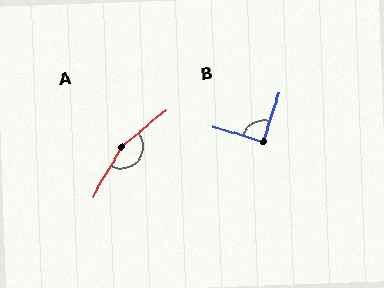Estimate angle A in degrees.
Approximately 159 degrees.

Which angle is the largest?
A, at approximately 159 degrees.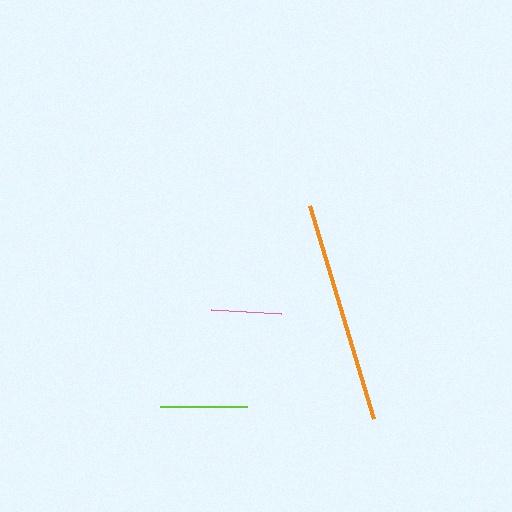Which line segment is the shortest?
The pink line is the shortest at approximately 70 pixels.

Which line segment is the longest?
The orange line is the longest at approximately 223 pixels.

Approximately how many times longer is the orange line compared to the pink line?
The orange line is approximately 3.2 times the length of the pink line.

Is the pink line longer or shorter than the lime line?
The lime line is longer than the pink line.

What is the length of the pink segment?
The pink segment is approximately 70 pixels long.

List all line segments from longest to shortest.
From longest to shortest: orange, lime, pink.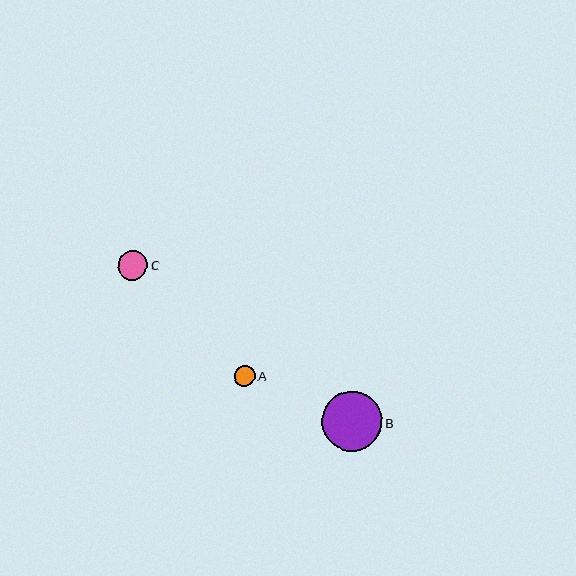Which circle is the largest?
Circle B is the largest with a size of approximately 60 pixels.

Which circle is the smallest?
Circle A is the smallest with a size of approximately 21 pixels.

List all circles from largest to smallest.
From largest to smallest: B, C, A.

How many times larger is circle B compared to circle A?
Circle B is approximately 2.9 times the size of circle A.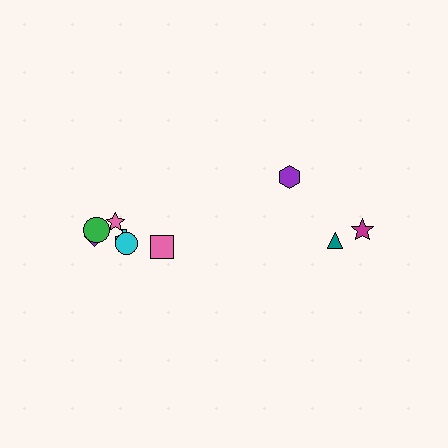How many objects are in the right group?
There are 3 objects.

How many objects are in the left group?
There are 6 objects.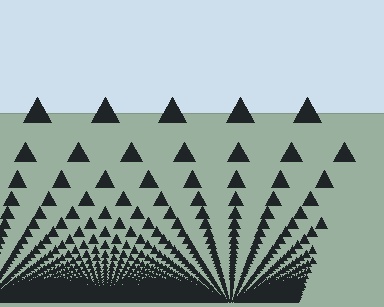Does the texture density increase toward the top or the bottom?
Density increases toward the bottom.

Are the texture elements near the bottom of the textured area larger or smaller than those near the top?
Smaller. The gradient is inverted — elements near the bottom are smaller and denser.